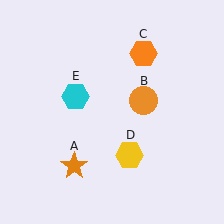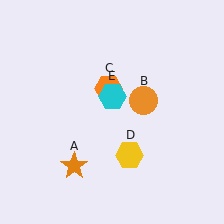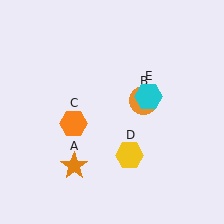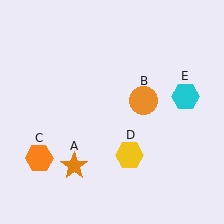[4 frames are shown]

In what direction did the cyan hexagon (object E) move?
The cyan hexagon (object E) moved right.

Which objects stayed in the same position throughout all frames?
Orange star (object A) and orange circle (object B) and yellow hexagon (object D) remained stationary.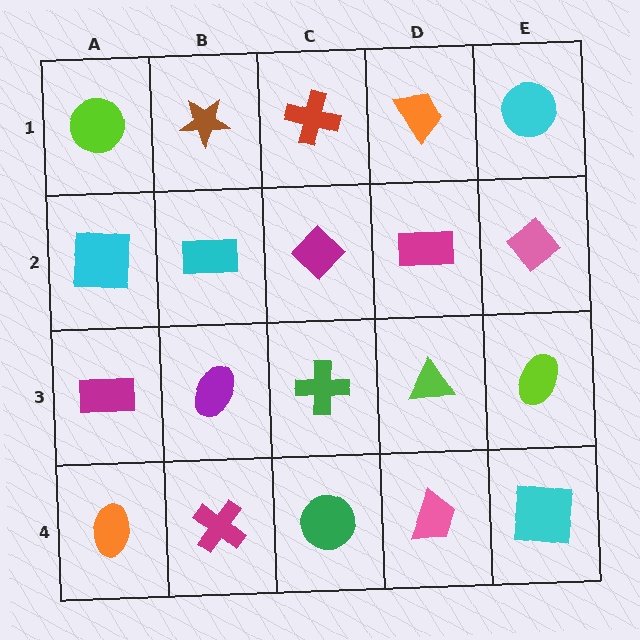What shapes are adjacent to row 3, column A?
A cyan square (row 2, column A), an orange ellipse (row 4, column A), a purple ellipse (row 3, column B).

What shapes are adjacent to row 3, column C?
A magenta diamond (row 2, column C), a green circle (row 4, column C), a purple ellipse (row 3, column B), a lime triangle (row 3, column D).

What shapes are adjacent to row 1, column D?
A magenta rectangle (row 2, column D), a red cross (row 1, column C), a cyan circle (row 1, column E).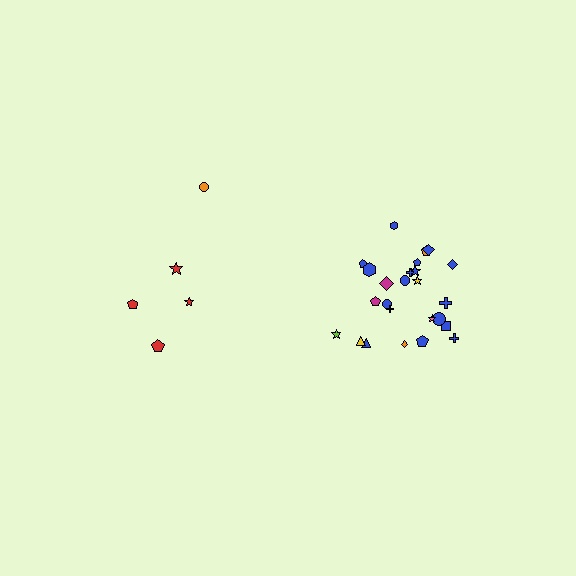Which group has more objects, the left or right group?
The right group.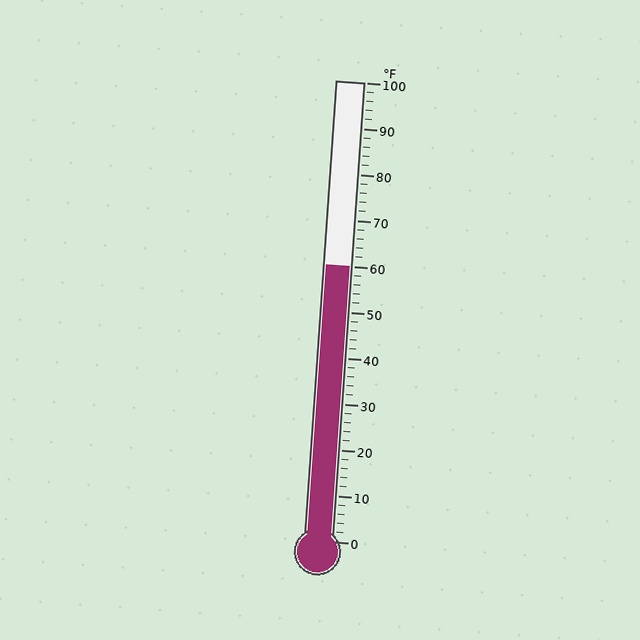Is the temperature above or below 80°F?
The temperature is below 80°F.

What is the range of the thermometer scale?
The thermometer scale ranges from 0°F to 100°F.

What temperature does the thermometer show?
The thermometer shows approximately 60°F.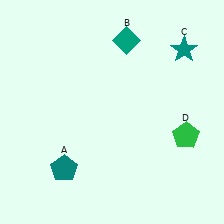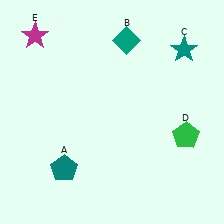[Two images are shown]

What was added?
A magenta star (E) was added in Image 2.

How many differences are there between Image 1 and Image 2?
There is 1 difference between the two images.